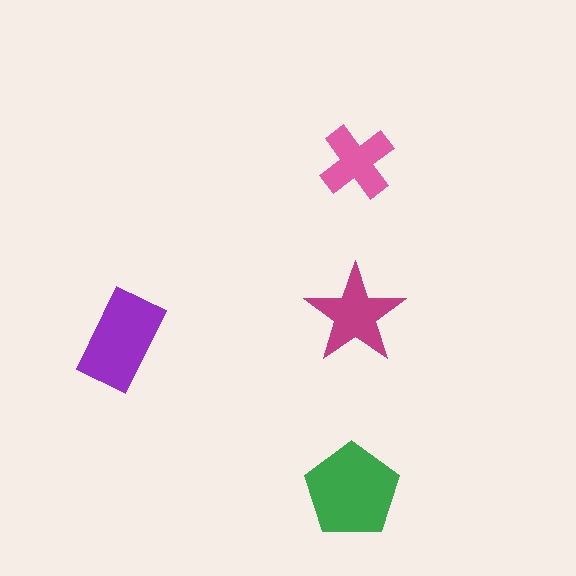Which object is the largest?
The green pentagon.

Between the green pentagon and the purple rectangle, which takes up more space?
The green pentagon.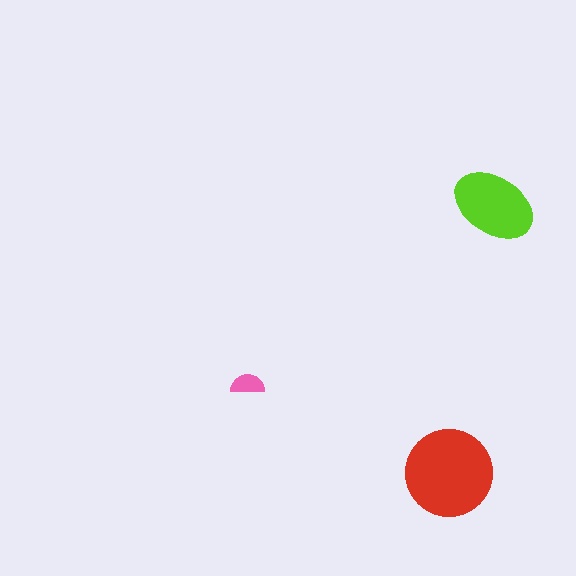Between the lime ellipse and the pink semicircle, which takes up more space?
The lime ellipse.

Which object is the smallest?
The pink semicircle.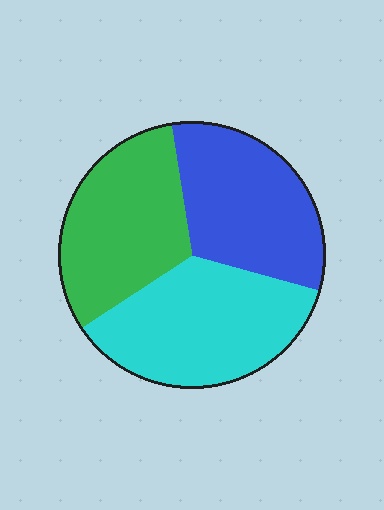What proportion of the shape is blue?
Blue covers roughly 30% of the shape.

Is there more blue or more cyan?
Cyan.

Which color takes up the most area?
Cyan, at roughly 35%.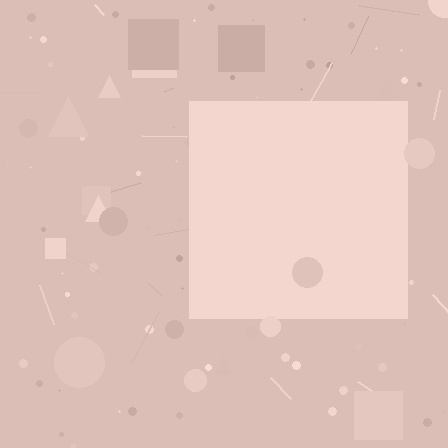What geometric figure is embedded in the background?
A square is embedded in the background.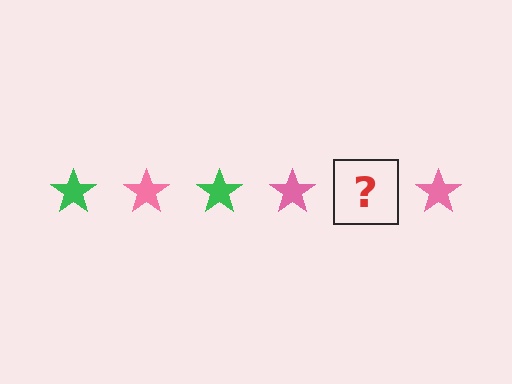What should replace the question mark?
The question mark should be replaced with a green star.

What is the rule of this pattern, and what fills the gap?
The rule is that the pattern cycles through green, pink stars. The gap should be filled with a green star.